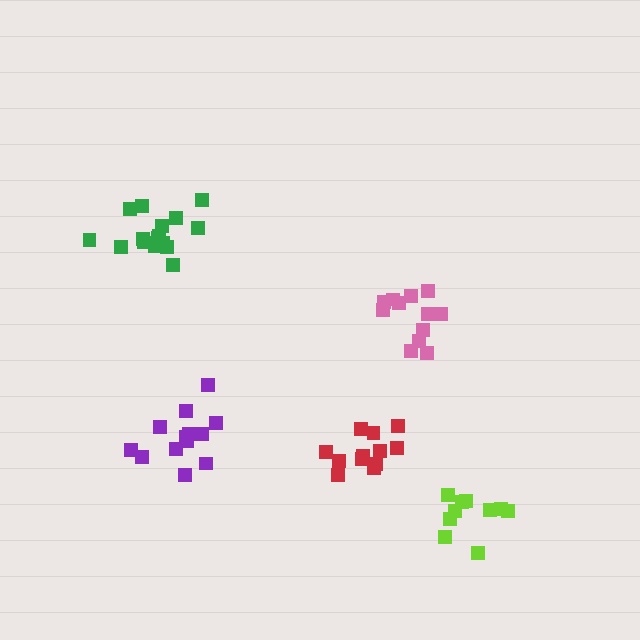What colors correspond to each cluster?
The clusters are colored: red, pink, green, purple, lime.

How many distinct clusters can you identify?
There are 5 distinct clusters.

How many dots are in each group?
Group 1: 12 dots, Group 2: 13 dots, Group 3: 16 dots, Group 4: 13 dots, Group 5: 10 dots (64 total).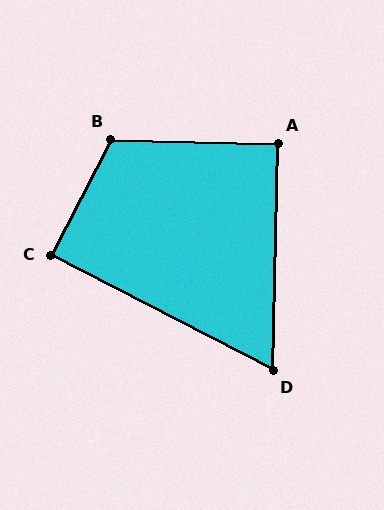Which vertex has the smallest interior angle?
D, at approximately 64 degrees.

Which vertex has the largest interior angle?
B, at approximately 116 degrees.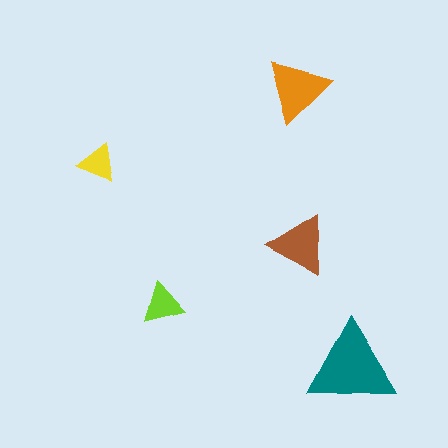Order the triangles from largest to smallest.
the teal one, the orange one, the brown one, the lime one, the yellow one.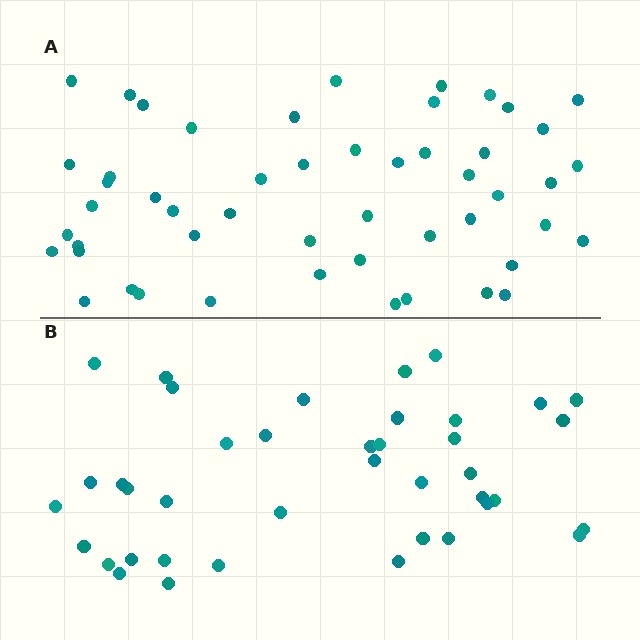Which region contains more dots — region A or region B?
Region A (the top region) has more dots.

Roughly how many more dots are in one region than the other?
Region A has roughly 12 or so more dots than region B.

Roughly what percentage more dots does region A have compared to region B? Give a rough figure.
About 30% more.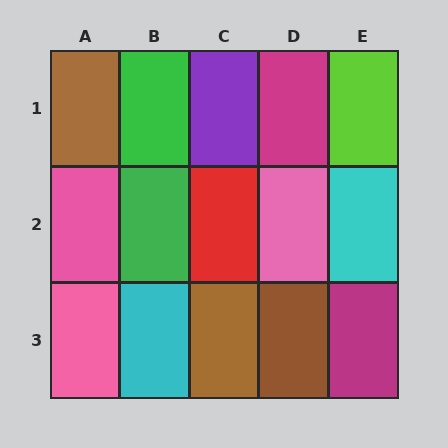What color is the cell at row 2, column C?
Red.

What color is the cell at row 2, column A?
Pink.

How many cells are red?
1 cell is red.